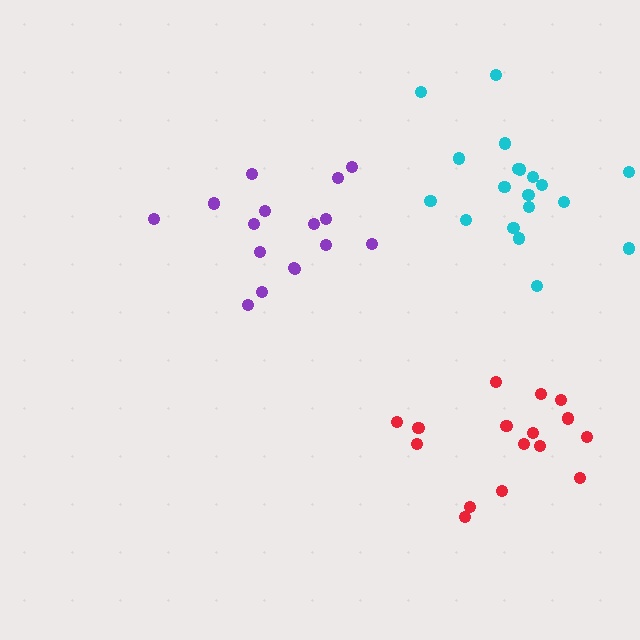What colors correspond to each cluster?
The clusters are colored: red, purple, cyan.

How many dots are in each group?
Group 1: 16 dots, Group 2: 16 dots, Group 3: 19 dots (51 total).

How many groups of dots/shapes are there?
There are 3 groups.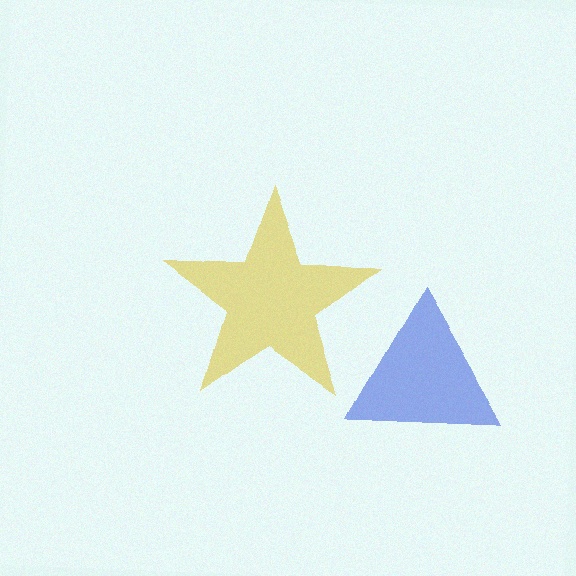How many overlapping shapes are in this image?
There are 2 overlapping shapes in the image.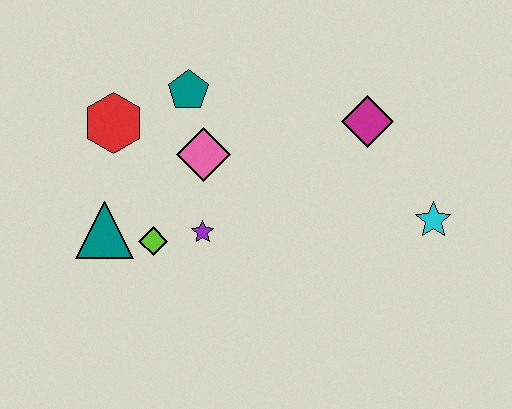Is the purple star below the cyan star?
Yes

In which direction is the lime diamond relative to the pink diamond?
The lime diamond is below the pink diamond.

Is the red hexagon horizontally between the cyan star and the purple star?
No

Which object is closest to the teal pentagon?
The pink diamond is closest to the teal pentagon.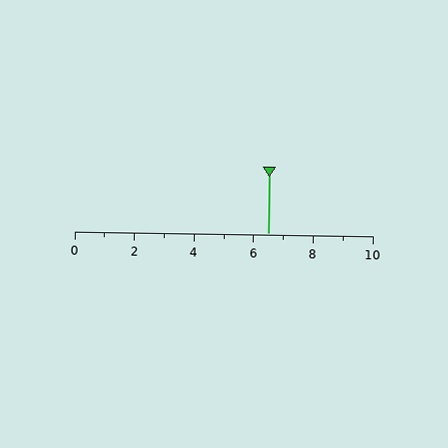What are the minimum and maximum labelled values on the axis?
The axis runs from 0 to 10.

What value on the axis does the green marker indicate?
The marker indicates approximately 6.5.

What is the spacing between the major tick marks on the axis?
The major ticks are spaced 2 apart.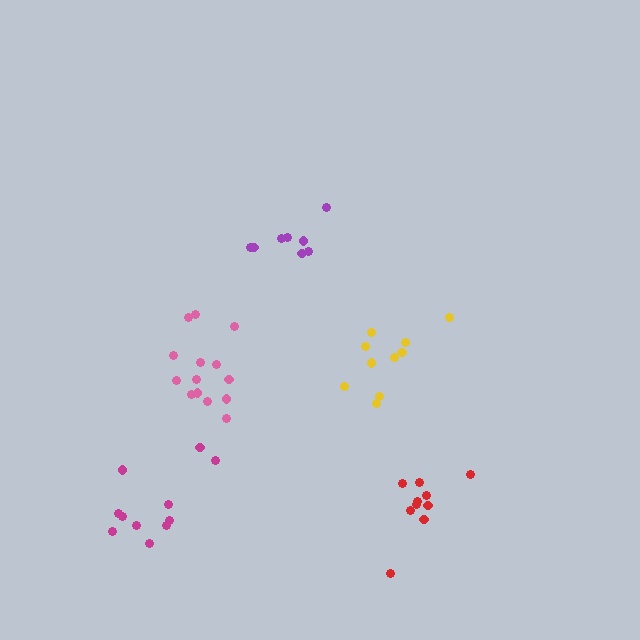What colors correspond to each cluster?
The clusters are colored: pink, yellow, red, purple, magenta.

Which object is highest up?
The purple cluster is topmost.